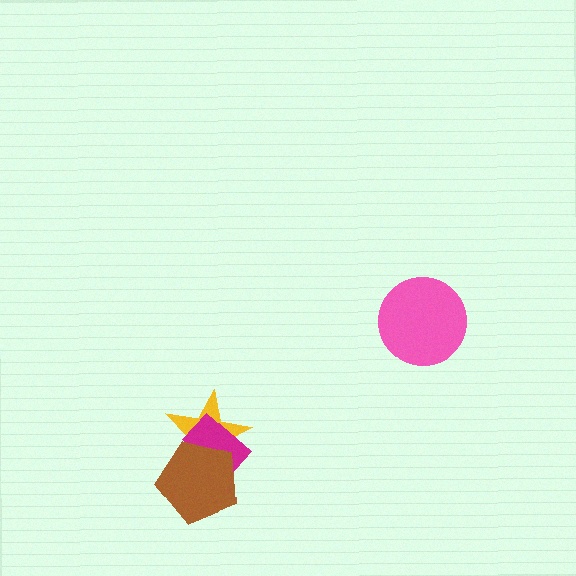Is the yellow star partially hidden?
Yes, it is partially covered by another shape.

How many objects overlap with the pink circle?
0 objects overlap with the pink circle.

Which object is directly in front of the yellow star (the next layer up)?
The magenta rectangle is directly in front of the yellow star.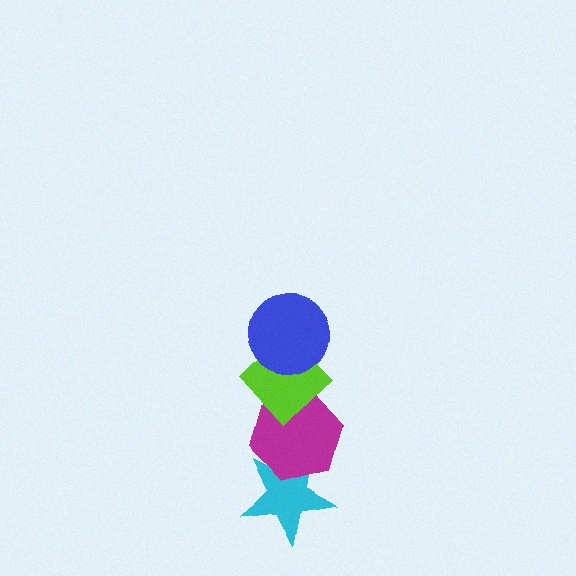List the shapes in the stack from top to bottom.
From top to bottom: the blue circle, the lime diamond, the magenta hexagon, the cyan star.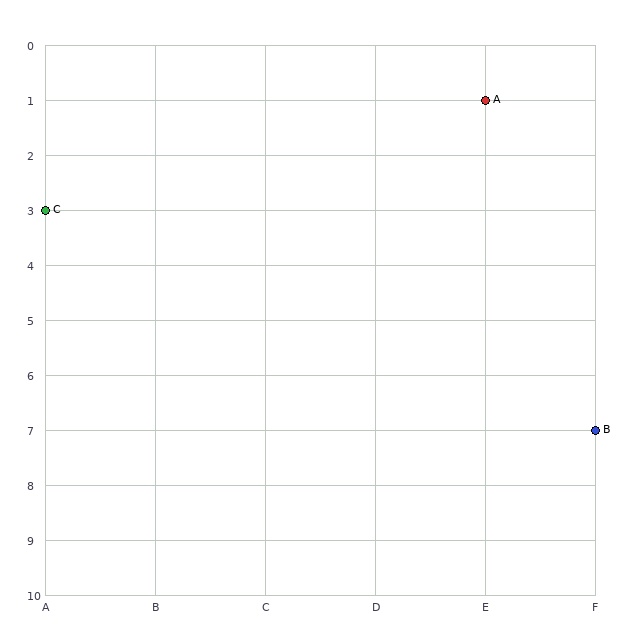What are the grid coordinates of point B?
Point B is at grid coordinates (F, 7).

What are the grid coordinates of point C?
Point C is at grid coordinates (A, 3).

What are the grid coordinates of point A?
Point A is at grid coordinates (E, 1).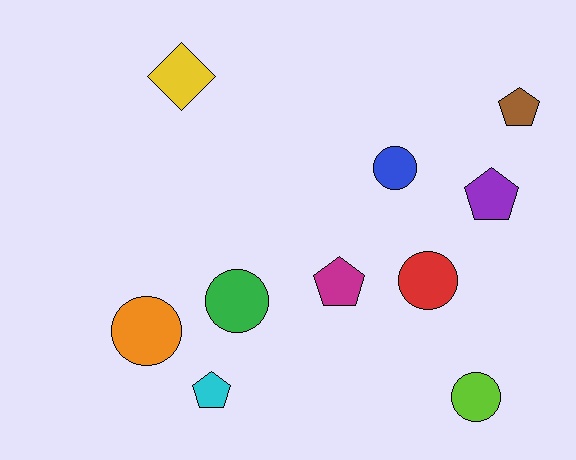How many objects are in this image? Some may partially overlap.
There are 10 objects.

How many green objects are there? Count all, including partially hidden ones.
There is 1 green object.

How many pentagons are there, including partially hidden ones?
There are 4 pentagons.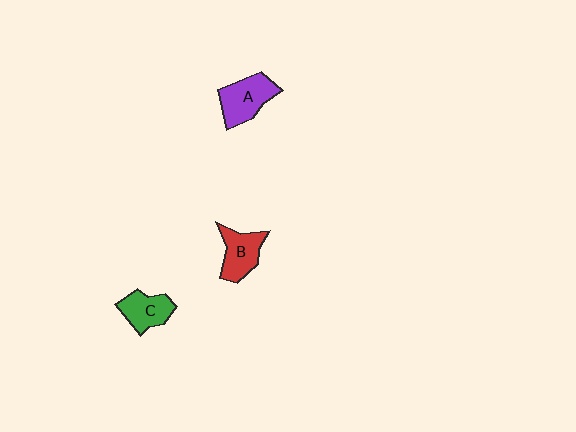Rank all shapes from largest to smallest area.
From largest to smallest: A (purple), B (red), C (green).